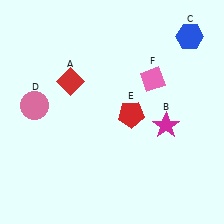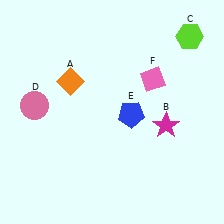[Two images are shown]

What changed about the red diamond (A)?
In Image 1, A is red. In Image 2, it changed to orange.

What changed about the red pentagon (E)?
In Image 1, E is red. In Image 2, it changed to blue.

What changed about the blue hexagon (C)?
In Image 1, C is blue. In Image 2, it changed to lime.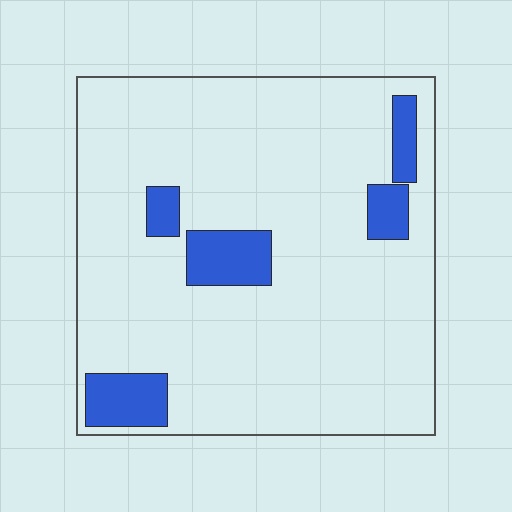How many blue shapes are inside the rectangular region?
5.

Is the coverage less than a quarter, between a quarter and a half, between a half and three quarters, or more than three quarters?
Less than a quarter.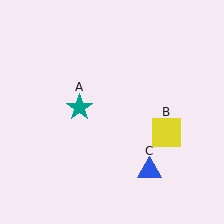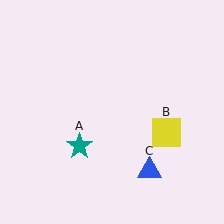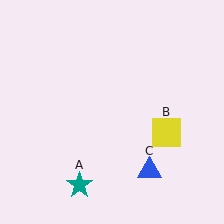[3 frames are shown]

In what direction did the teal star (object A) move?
The teal star (object A) moved down.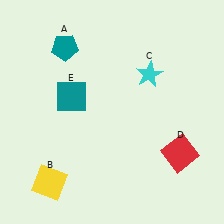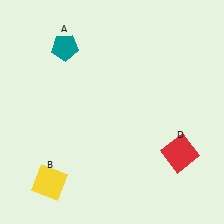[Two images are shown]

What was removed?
The cyan star (C), the teal square (E) were removed in Image 2.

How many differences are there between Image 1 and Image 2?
There are 2 differences between the two images.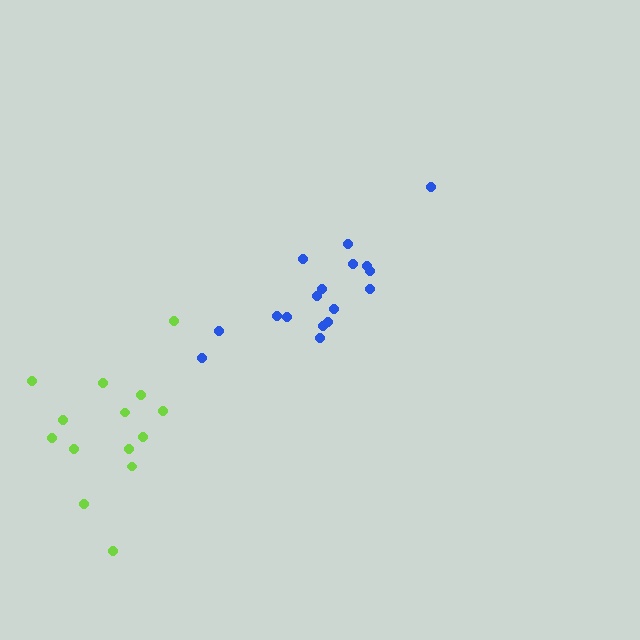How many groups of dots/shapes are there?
There are 2 groups.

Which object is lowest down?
The lime cluster is bottommost.